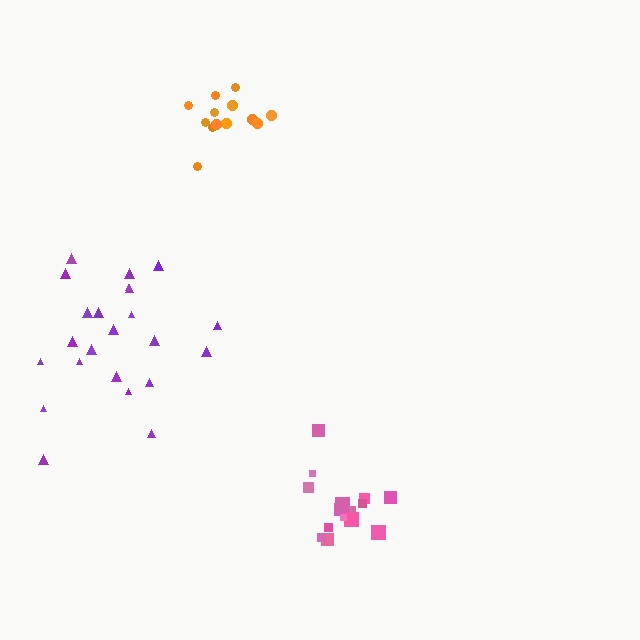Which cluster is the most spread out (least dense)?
Purple.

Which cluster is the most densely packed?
Pink.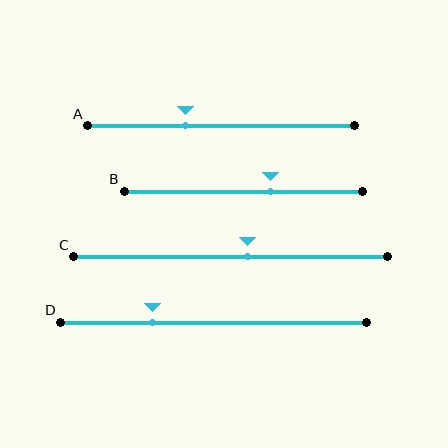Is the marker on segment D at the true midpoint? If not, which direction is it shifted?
No, the marker on segment D is shifted to the left by about 20% of the segment length.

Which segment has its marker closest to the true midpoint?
Segment C has its marker closest to the true midpoint.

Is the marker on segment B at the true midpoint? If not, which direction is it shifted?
No, the marker on segment B is shifted to the right by about 11% of the segment length.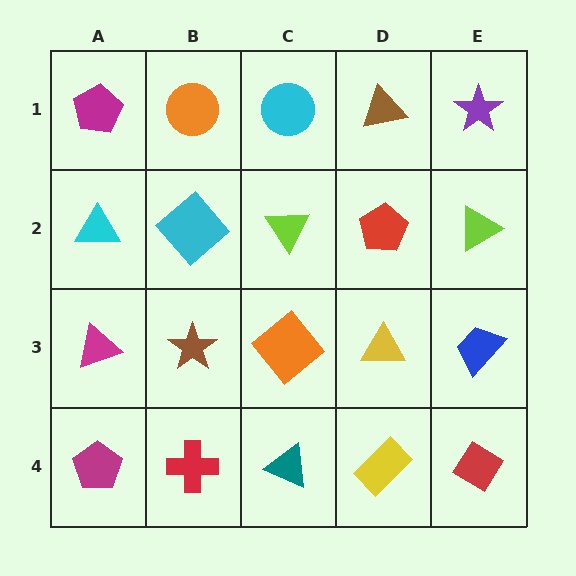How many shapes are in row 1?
5 shapes.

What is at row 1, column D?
A brown triangle.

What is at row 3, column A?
A magenta triangle.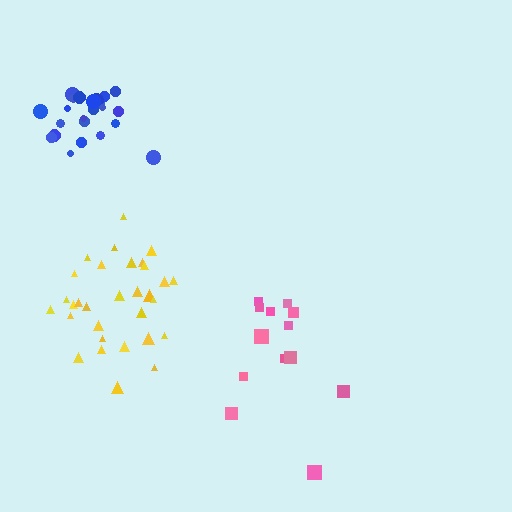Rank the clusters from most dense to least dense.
blue, yellow, pink.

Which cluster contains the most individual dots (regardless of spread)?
Yellow (31).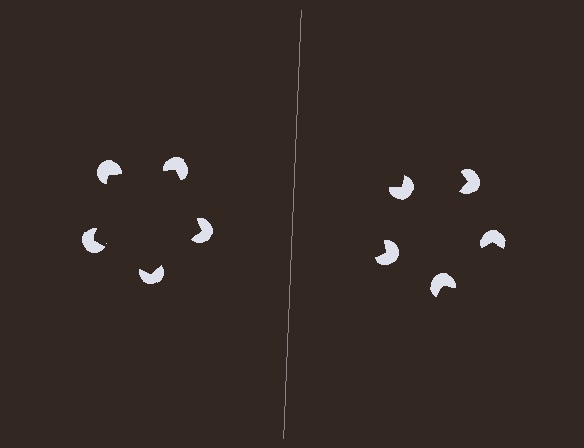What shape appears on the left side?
An illusory pentagon.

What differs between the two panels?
The pac-man discs are positioned identically on both sides; only the wedge orientations differ. On the left they align to a pentagon; on the right they are misaligned.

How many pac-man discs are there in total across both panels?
10 — 5 on each side.